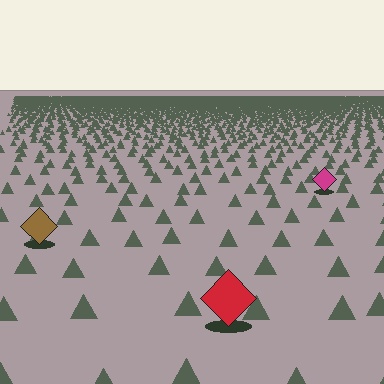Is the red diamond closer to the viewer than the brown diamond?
Yes. The red diamond is closer — you can tell from the texture gradient: the ground texture is coarser near it.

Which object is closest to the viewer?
The red diamond is closest. The texture marks near it are larger and more spread out.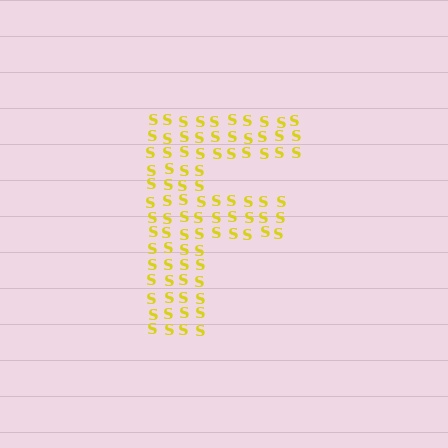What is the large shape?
The large shape is the letter F.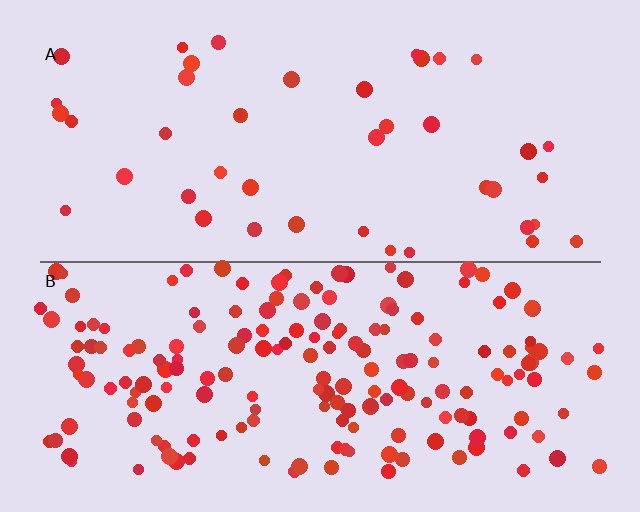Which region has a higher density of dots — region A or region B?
B (the bottom).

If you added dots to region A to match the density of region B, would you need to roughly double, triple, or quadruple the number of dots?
Approximately quadruple.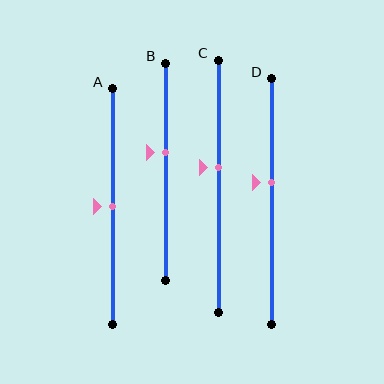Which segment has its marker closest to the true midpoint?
Segment A has its marker closest to the true midpoint.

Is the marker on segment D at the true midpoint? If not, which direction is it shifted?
No, the marker on segment D is shifted upward by about 8% of the segment length.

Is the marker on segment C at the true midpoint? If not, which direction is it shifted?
No, the marker on segment C is shifted upward by about 7% of the segment length.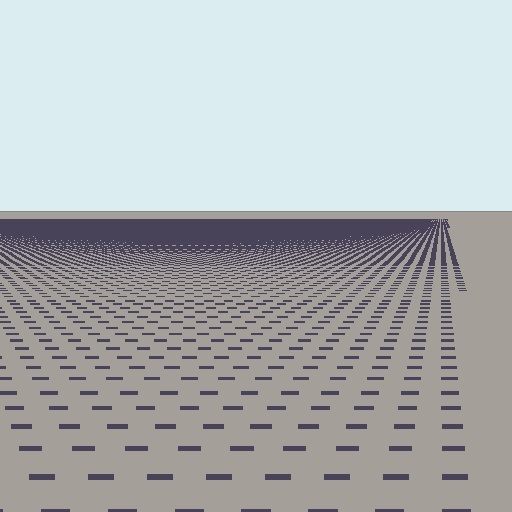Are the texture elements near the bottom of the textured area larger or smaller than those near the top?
Larger. Near the bottom, elements are closer to the viewer and appear at a bigger on-screen size.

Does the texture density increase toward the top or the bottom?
Density increases toward the top.